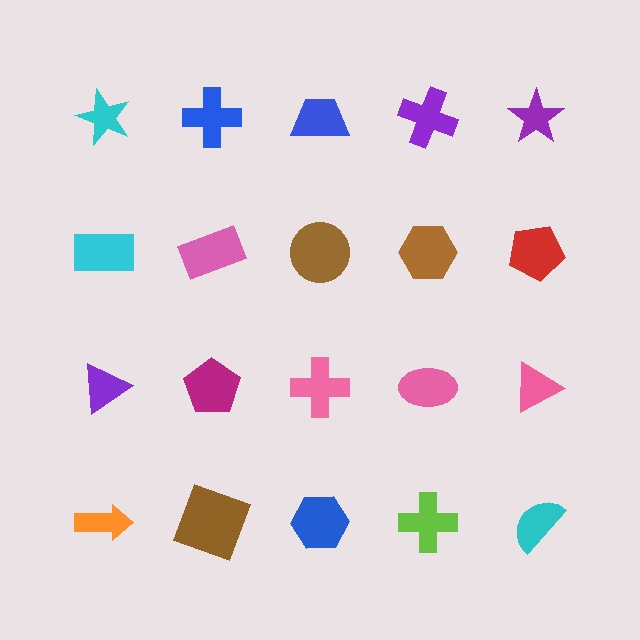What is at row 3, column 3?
A pink cross.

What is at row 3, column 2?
A magenta pentagon.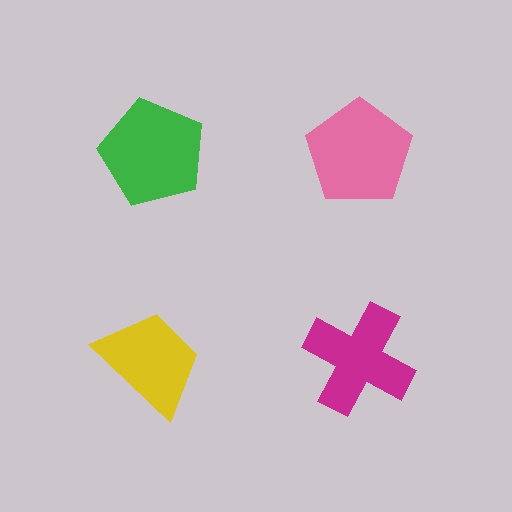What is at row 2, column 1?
A yellow trapezoid.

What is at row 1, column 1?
A green pentagon.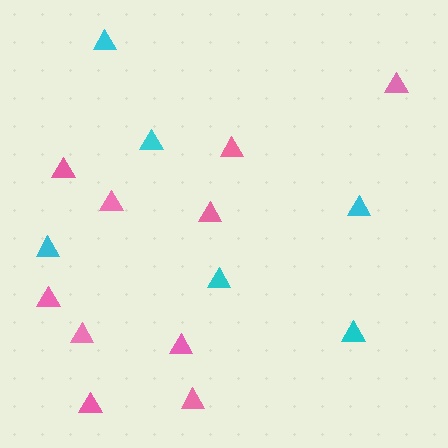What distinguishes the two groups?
There are 2 groups: one group of cyan triangles (6) and one group of pink triangles (10).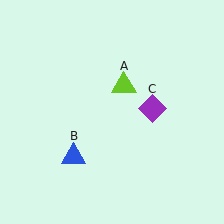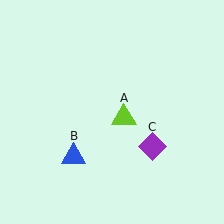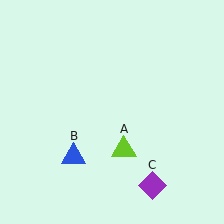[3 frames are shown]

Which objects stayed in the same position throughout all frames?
Blue triangle (object B) remained stationary.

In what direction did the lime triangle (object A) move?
The lime triangle (object A) moved down.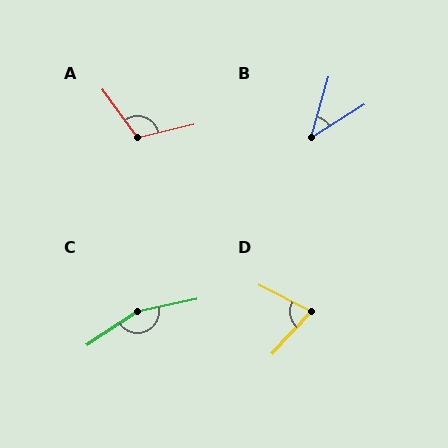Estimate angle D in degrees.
Approximately 74 degrees.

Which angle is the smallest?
B, at approximately 41 degrees.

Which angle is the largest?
C, at approximately 158 degrees.